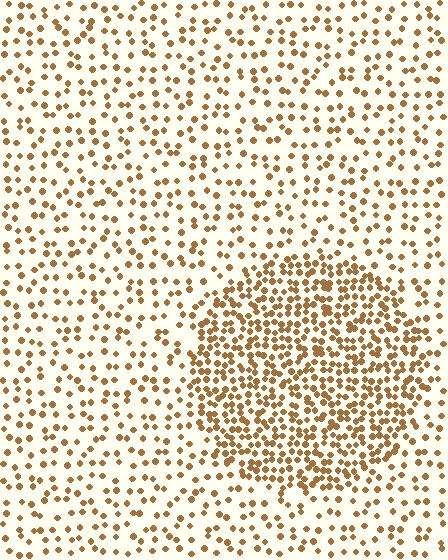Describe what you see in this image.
The image contains small brown elements arranged at two different densities. A circle-shaped region is visible where the elements are more densely packed than the surrounding area.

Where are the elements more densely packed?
The elements are more densely packed inside the circle boundary.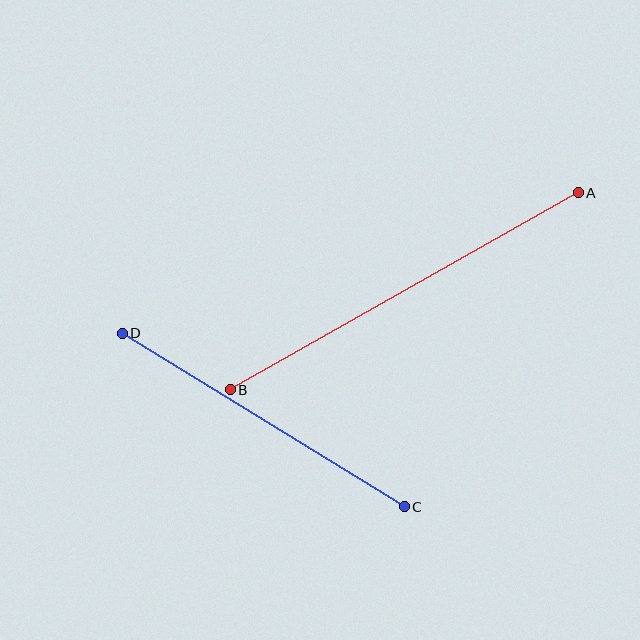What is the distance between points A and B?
The distance is approximately 400 pixels.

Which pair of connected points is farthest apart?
Points A and B are farthest apart.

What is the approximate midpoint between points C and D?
The midpoint is at approximately (263, 420) pixels.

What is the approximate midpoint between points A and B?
The midpoint is at approximately (404, 291) pixels.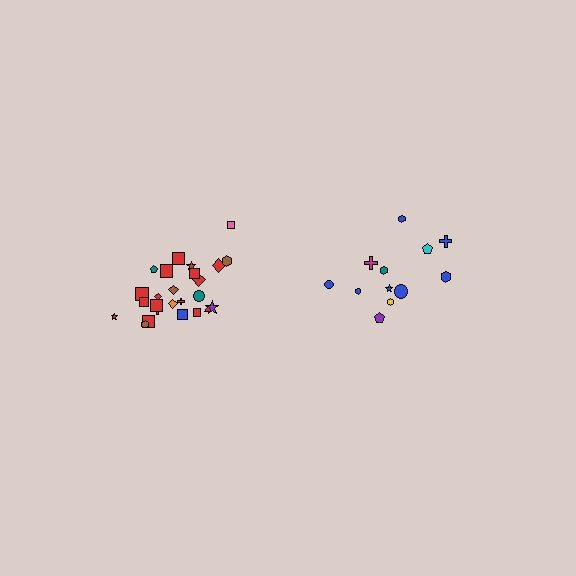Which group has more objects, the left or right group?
The left group.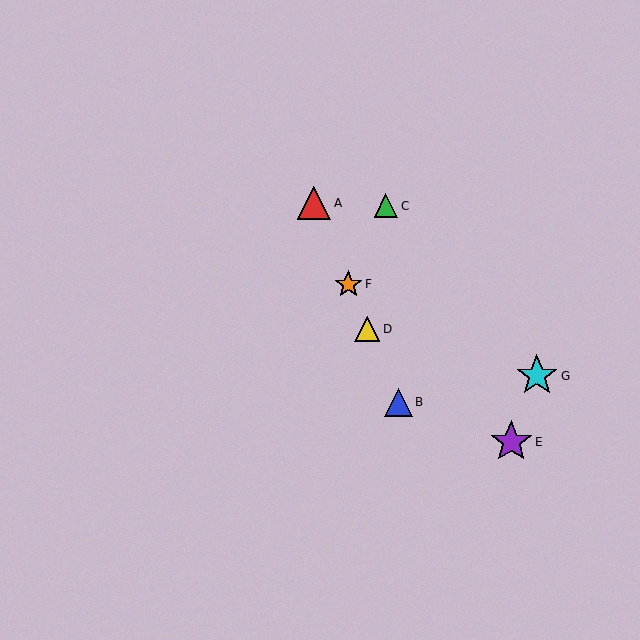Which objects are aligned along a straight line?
Objects A, B, D, F are aligned along a straight line.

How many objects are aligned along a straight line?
4 objects (A, B, D, F) are aligned along a straight line.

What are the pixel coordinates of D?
Object D is at (367, 329).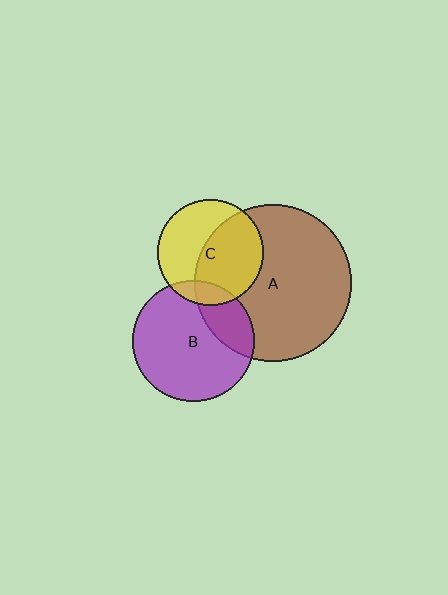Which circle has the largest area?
Circle A (brown).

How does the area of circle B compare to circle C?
Approximately 1.3 times.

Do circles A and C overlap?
Yes.